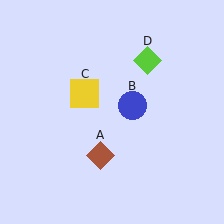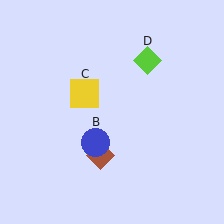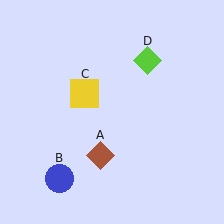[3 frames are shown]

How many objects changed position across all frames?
1 object changed position: blue circle (object B).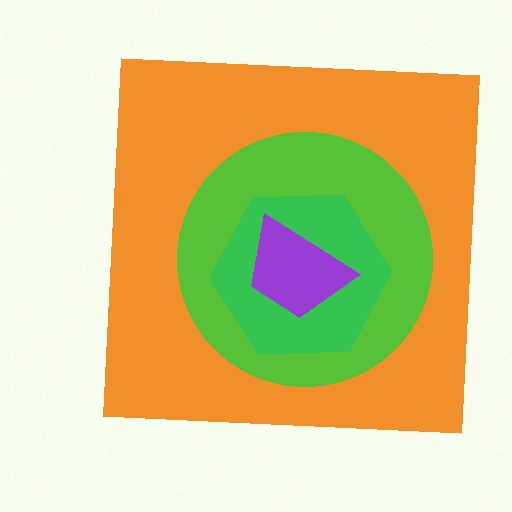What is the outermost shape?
The orange square.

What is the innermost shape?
The purple trapezoid.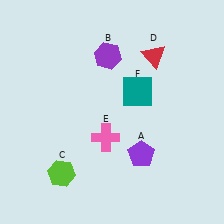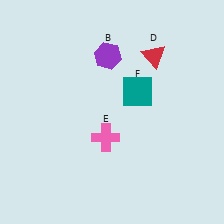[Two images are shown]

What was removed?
The purple pentagon (A), the lime hexagon (C) were removed in Image 2.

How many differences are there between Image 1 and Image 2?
There are 2 differences between the two images.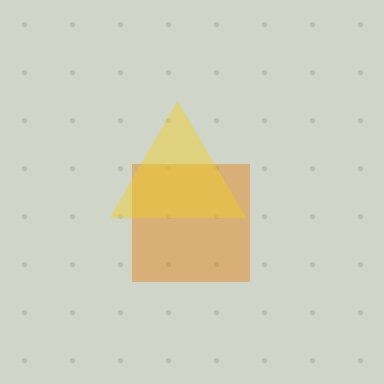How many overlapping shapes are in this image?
There are 2 overlapping shapes in the image.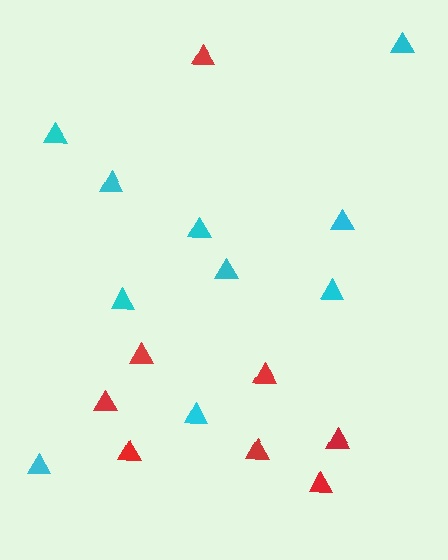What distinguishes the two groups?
There are 2 groups: one group of red triangles (8) and one group of cyan triangles (10).